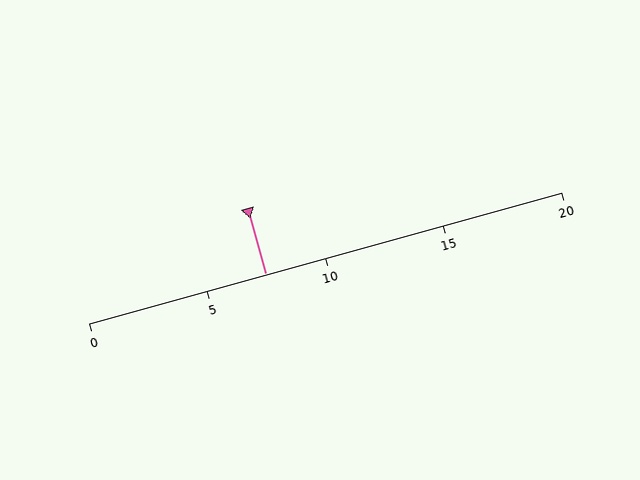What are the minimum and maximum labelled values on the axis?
The axis runs from 0 to 20.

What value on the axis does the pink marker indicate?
The marker indicates approximately 7.5.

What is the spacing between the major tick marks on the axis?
The major ticks are spaced 5 apart.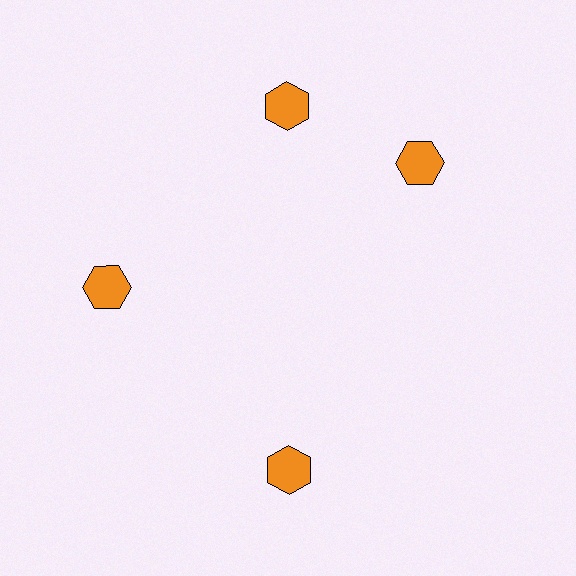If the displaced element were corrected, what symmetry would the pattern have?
It would have 4-fold rotational symmetry — the pattern would map onto itself every 90 degrees.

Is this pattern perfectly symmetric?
No. The 4 orange hexagons are arranged in a ring, but one element near the 3 o'clock position is rotated out of alignment along the ring, breaking the 4-fold rotational symmetry.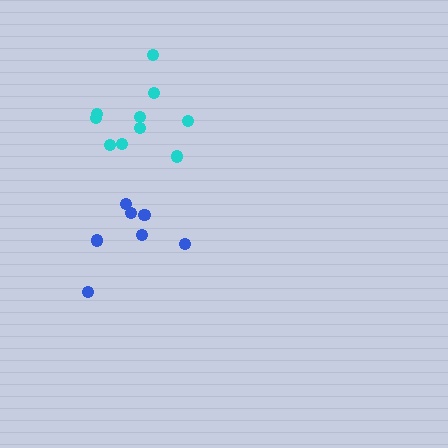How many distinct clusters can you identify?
There are 2 distinct clusters.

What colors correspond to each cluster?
The clusters are colored: blue, cyan.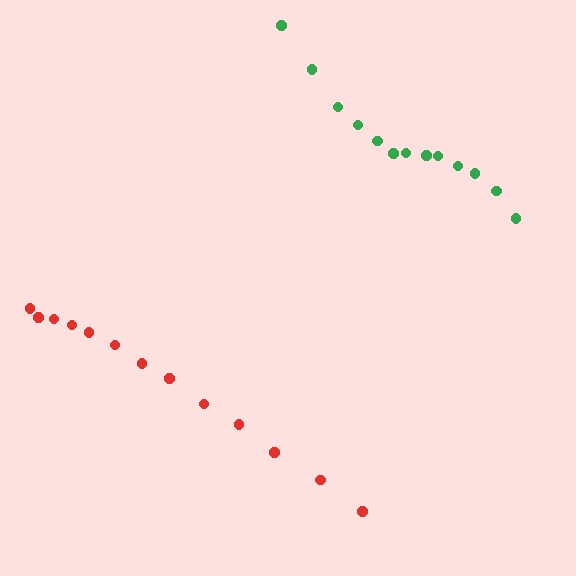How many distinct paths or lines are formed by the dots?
There are 2 distinct paths.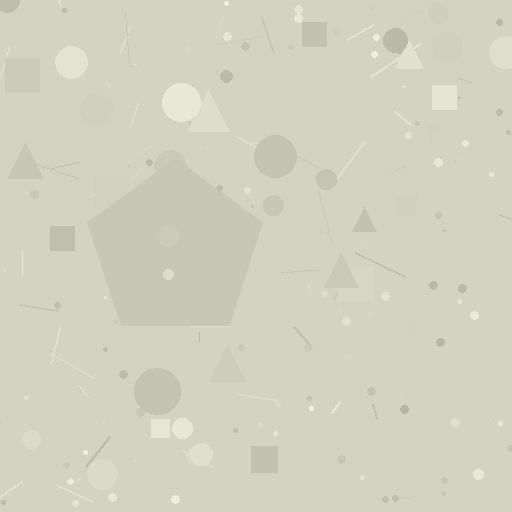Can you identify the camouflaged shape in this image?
The camouflaged shape is a pentagon.